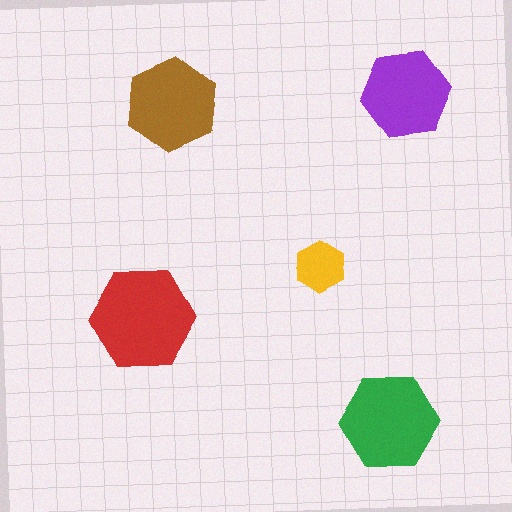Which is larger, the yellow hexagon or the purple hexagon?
The purple one.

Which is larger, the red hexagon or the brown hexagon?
The red one.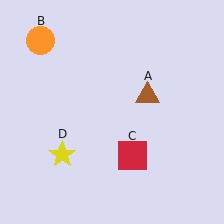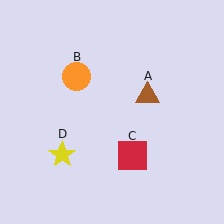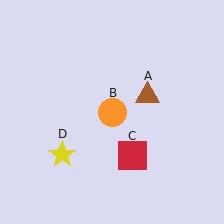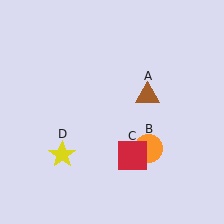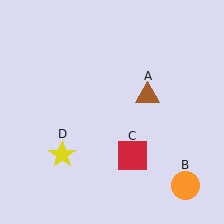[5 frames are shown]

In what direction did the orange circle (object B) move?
The orange circle (object B) moved down and to the right.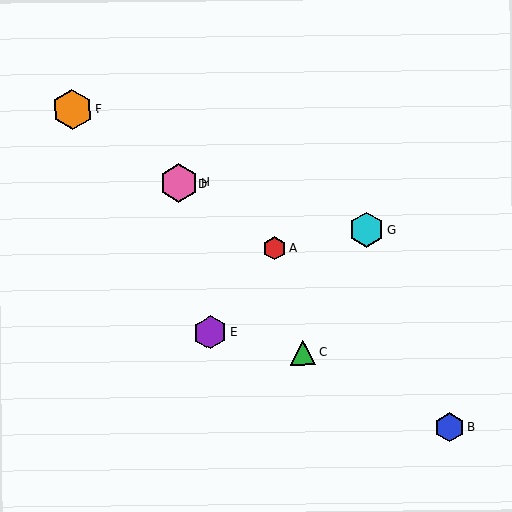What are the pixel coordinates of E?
Object E is at (210, 332).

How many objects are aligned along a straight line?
4 objects (A, D, F, H) are aligned along a straight line.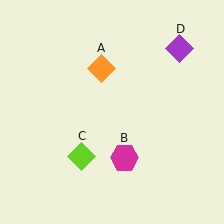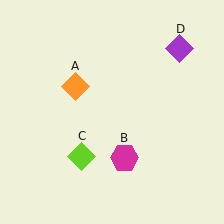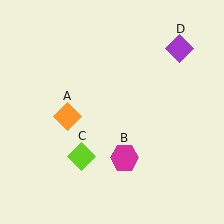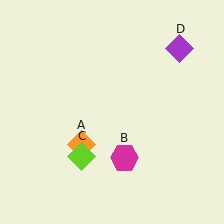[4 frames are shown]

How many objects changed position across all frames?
1 object changed position: orange diamond (object A).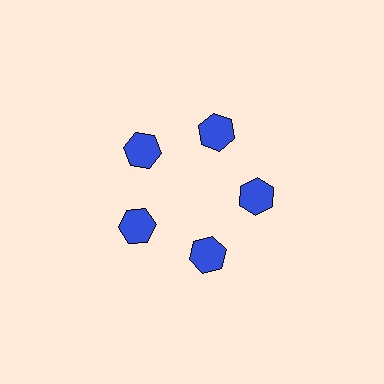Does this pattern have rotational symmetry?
Yes, this pattern has 5-fold rotational symmetry. It looks the same after rotating 72 degrees around the center.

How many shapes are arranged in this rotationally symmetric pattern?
There are 5 shapes, arranged in 5 groups of 1.